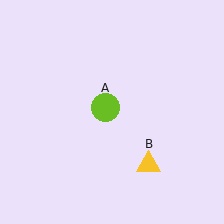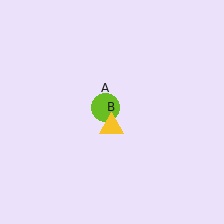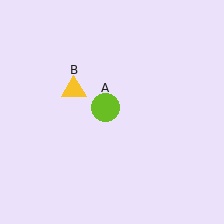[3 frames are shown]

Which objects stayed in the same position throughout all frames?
Lime circle (object A) remained stationary.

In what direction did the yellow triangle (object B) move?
The yellow triangle (object B) moved up and to the left.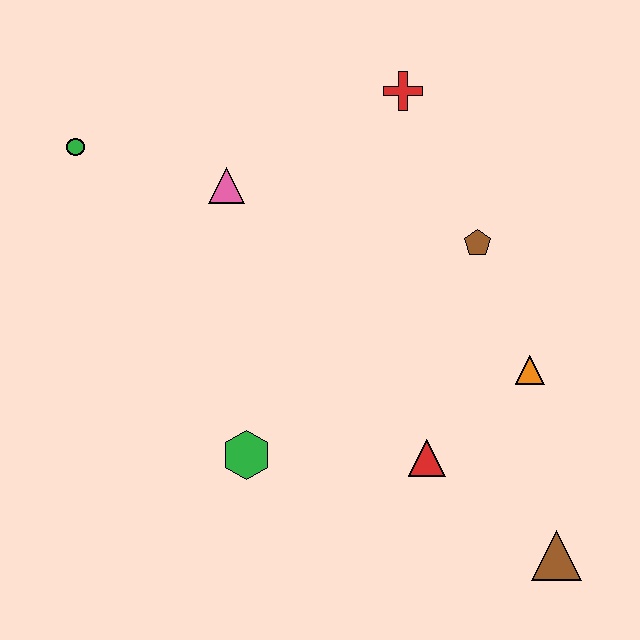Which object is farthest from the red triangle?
The green circle is farthest from the red triangle.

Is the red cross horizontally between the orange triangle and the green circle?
Yes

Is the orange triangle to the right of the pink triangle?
Yes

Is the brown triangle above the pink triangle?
No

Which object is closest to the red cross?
The brown pentagon is closest to the red cross.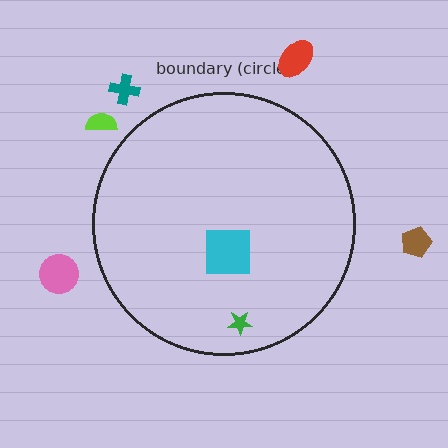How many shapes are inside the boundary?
2 inside, 5 outside.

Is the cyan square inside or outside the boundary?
Inside.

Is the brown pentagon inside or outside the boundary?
Outside.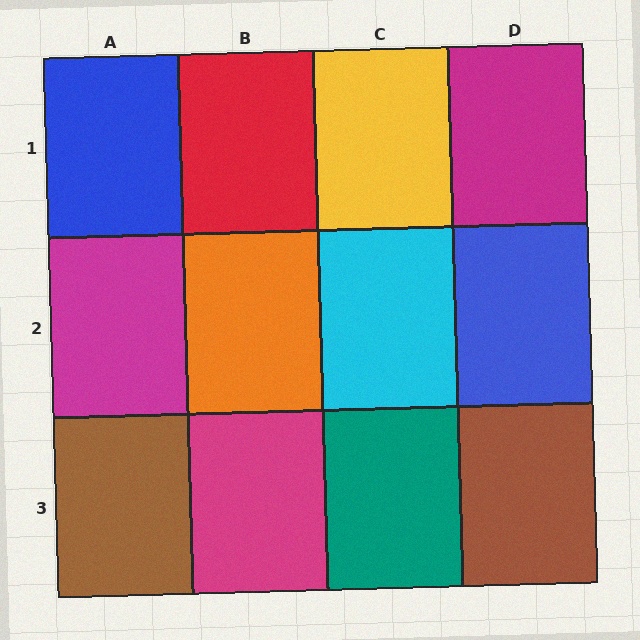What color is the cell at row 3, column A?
Brown.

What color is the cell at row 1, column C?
Yellow.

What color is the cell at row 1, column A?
Blue.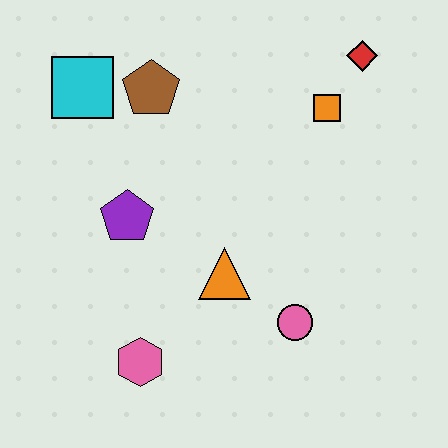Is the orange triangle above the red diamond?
No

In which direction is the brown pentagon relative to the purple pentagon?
The brown pentagon is above the purple pentagon.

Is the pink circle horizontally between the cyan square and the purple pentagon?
No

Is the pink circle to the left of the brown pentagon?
No